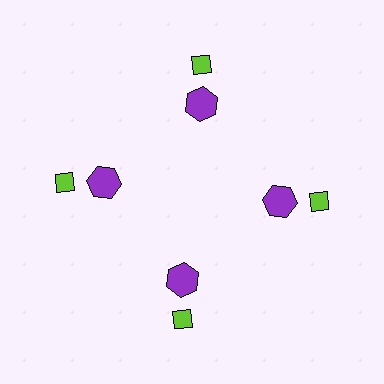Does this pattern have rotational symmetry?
Yes, this pattern has 4-fold rotational symmetry. It looks the same after rotating 90 degrees around the center.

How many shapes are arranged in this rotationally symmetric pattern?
There are 8 shapes, arranged in 4 groups of 2.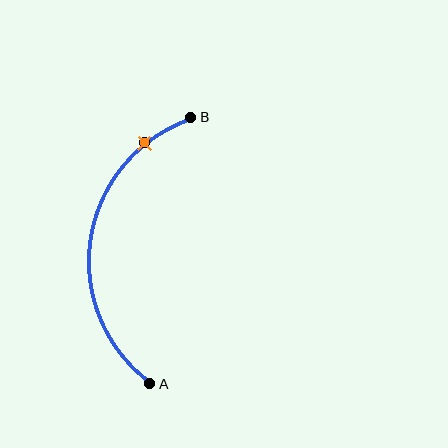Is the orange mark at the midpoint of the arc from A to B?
No. The orange mark lies on the arc but is closer to endpoint B. The arc midpoint would be at the point on the curve equidistant along the arc from both A and B.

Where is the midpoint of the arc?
The arc midpoint is the point on the curve farthest from the straight line joining A and B. It sits to the left of that line.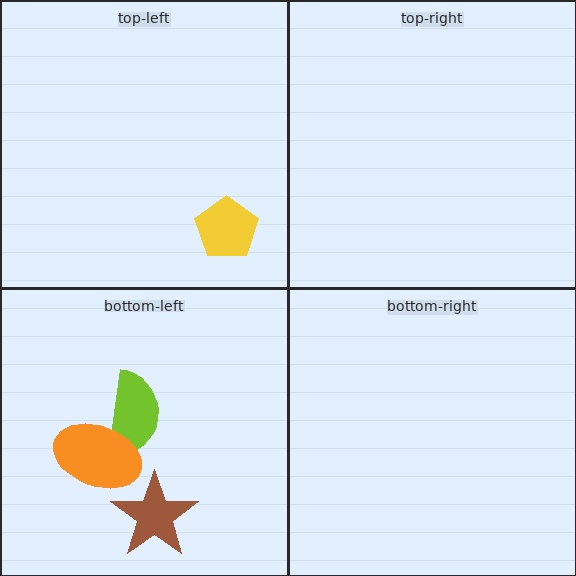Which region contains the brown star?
The bottom-left region.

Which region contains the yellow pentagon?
The top-left region.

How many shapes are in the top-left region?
1.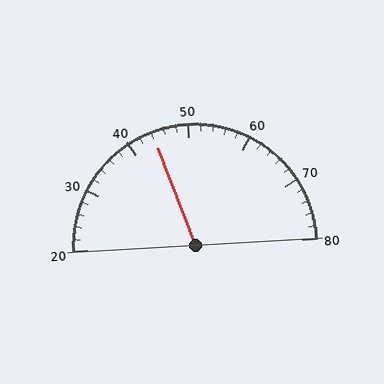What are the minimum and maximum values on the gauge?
The gauge ranges from 20 to 80.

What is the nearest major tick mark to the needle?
The nearest major tick mark is 40.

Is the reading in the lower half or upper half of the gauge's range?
The reading is in the lower half of the range (20 to 80).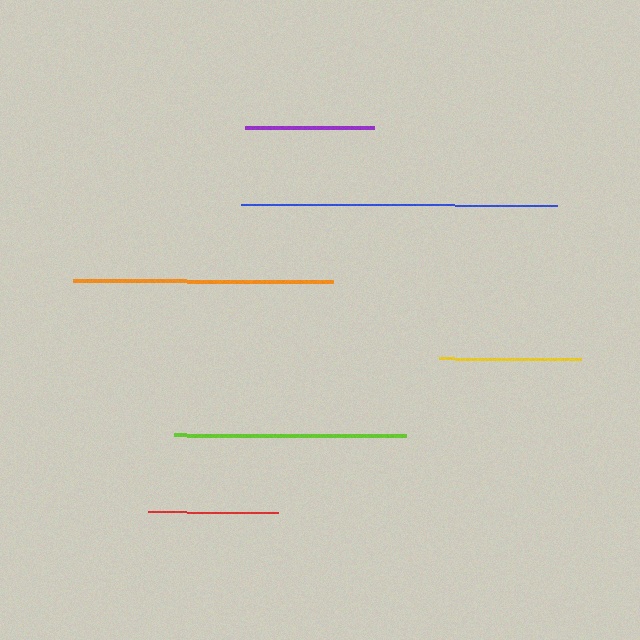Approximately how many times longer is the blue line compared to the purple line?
The blue line is approximately 2.4 times the length of the purple line.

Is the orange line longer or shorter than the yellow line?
The orange line is longer than the yellow line.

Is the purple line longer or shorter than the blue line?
The blue line is longer than the purple line.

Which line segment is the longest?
The blue line is the longest at approximately 316 pixels.